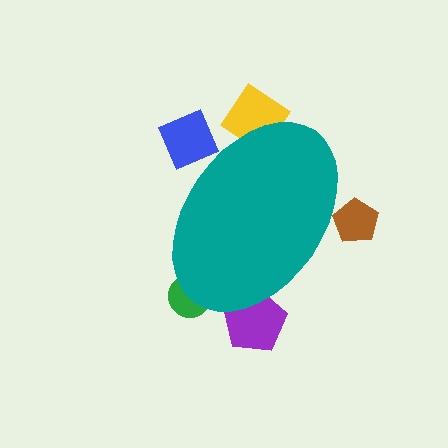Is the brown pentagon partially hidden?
Yes, the brown pentagon is partially hidden behind the teal ellipse.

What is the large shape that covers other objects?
A teal ellipse.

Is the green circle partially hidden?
Yes, the green circle is partially hidden behind the teal ellipse.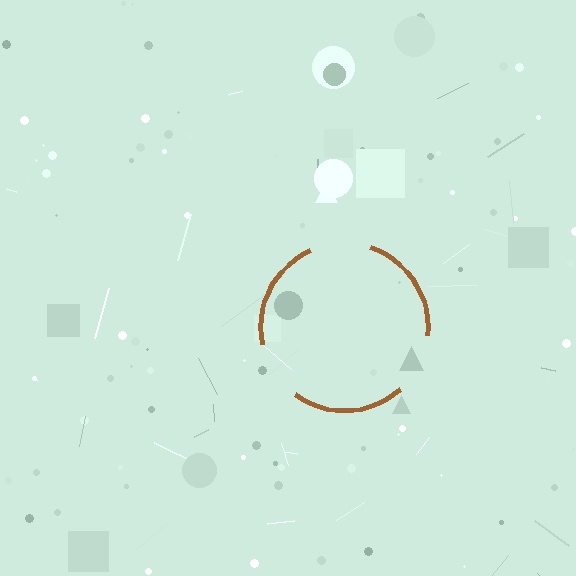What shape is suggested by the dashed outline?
The dashed outline suggests a circle.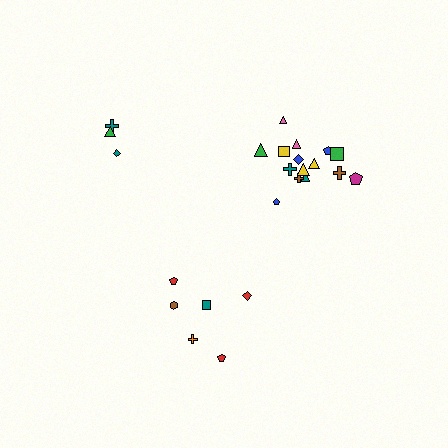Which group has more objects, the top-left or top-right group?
The top-right group.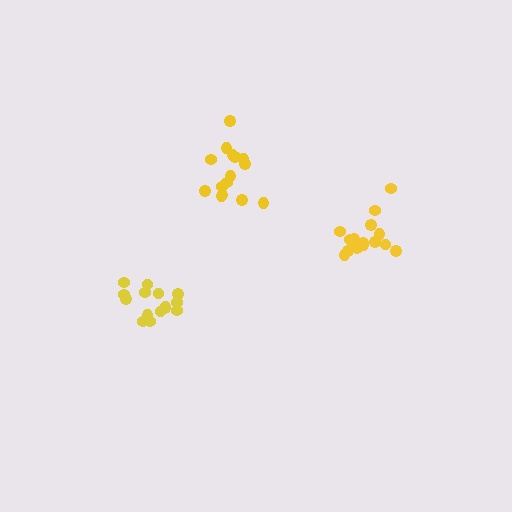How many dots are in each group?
Group 1: 16 dots, Group 2: 15 dots, Group 3: 15 dots (46 total).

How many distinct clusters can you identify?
There are 3 distinct clusters.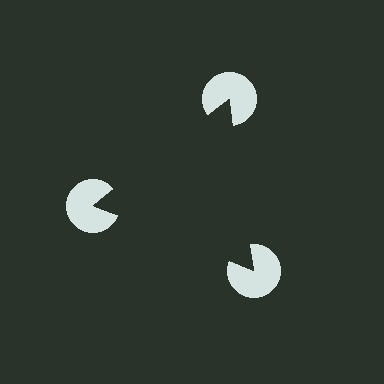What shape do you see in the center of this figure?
An illusory triangle — its edges are inferred from the aligned wedge cuts in the pac-man discs, not physically drawn.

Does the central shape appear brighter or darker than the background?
It typically appears slightly darker than the background, even though no actual brightness change is drawn.